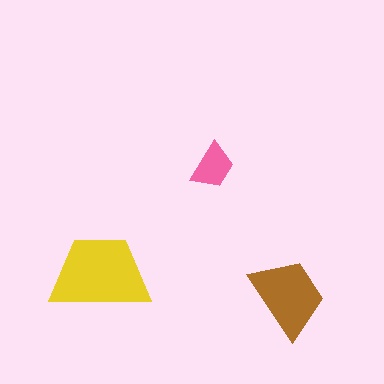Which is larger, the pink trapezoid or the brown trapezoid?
The brown one.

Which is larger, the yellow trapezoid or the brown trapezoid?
The yellow one.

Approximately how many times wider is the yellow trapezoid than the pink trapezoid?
About 2 times wider.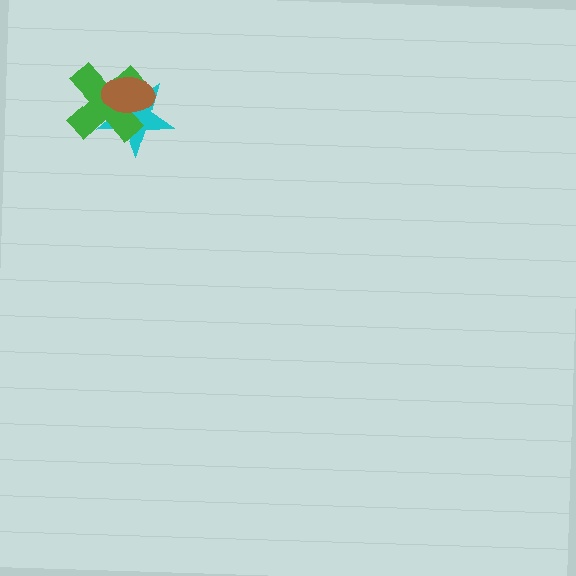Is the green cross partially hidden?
Yes, it is partially covered by another shape.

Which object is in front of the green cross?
The brown ellipse is in front of the green cross.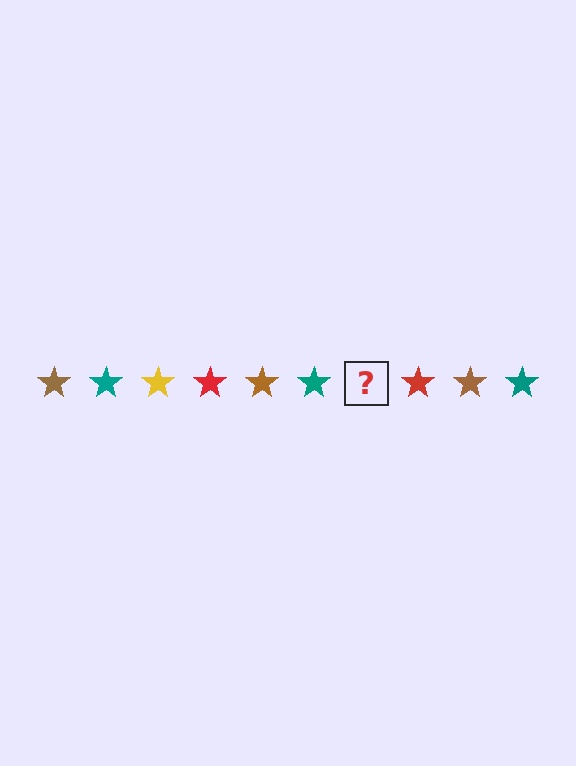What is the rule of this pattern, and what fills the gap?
The rule is that the pattern cycles through brown, teal, yellow, red stars. The gap should be filled with a yellow star.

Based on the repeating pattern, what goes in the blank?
The blank should be a yellow star.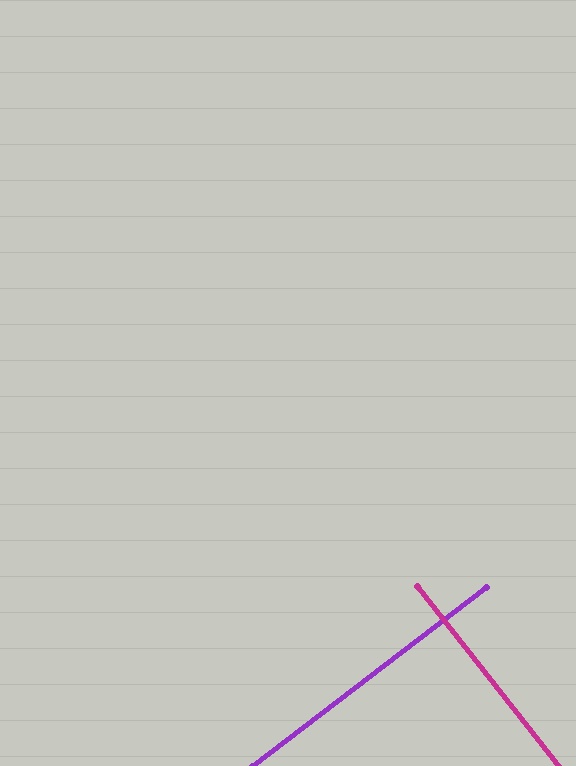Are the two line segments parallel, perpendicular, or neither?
Perpendicular — they meet at approximately 89°.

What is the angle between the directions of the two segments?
Approximately 89 degrees.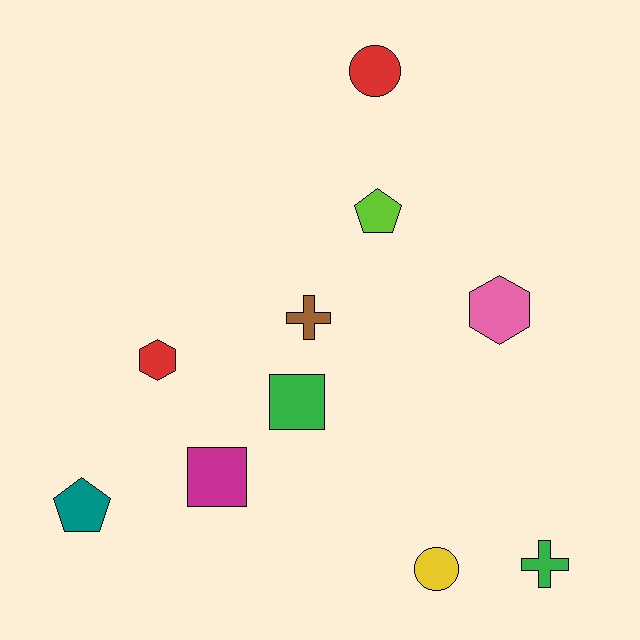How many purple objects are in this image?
There are no purple objects.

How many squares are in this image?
There are 2 squares.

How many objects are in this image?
There are 10 objects.